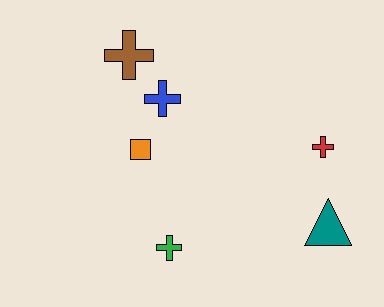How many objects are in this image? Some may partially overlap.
There are 6 objects.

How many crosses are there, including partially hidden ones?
There are 4 crosses.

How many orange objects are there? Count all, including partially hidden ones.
There is 1 orange object.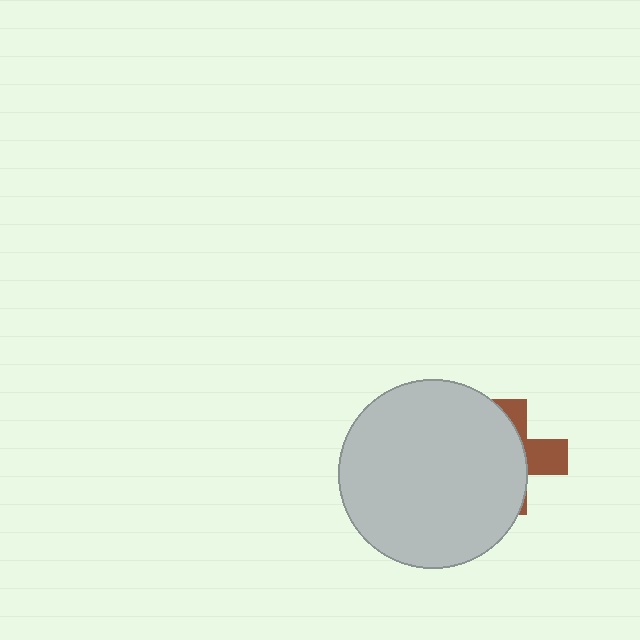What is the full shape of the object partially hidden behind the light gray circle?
The partially hidden object is a brown cross.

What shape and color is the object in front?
The object in front is a light gray circle.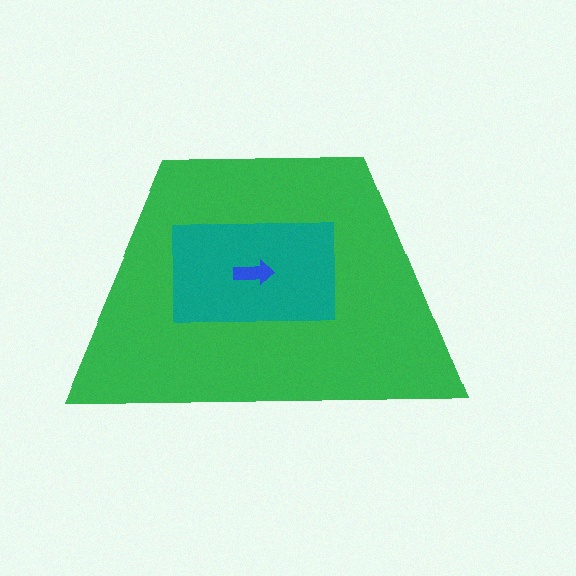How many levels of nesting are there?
3.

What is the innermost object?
The blue arrow.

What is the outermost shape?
The green trapezoid.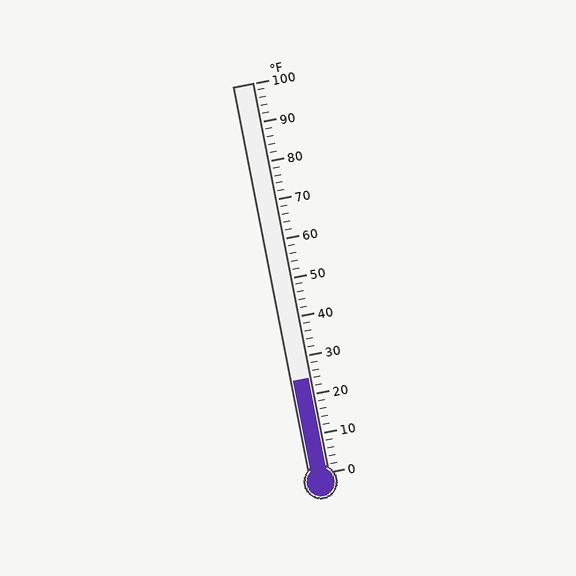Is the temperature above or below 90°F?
The temperature is below 90°F.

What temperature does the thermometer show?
The thermometer shows approximately 24°F.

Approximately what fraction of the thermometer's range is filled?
The thermometer is filled to approximately 25% of its range.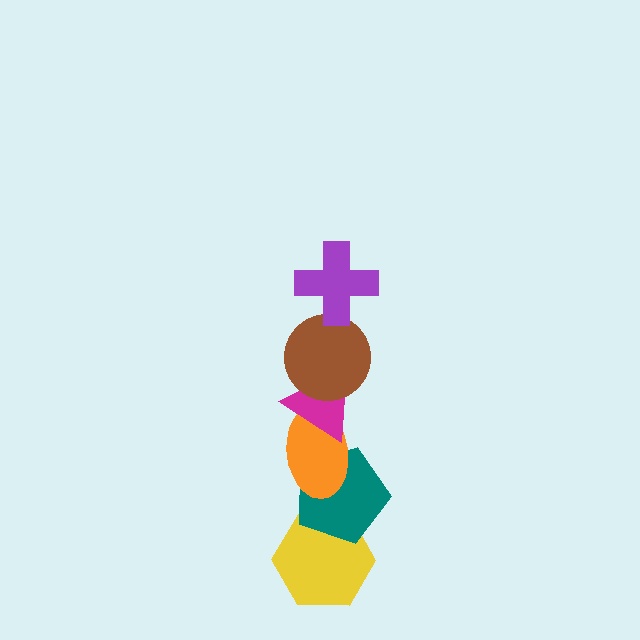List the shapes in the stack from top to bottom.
From top to bottom: the purple cross, the brown circle, the magenta triangle, the orange ellipse, the teal pentagon, the yellow hexagon.